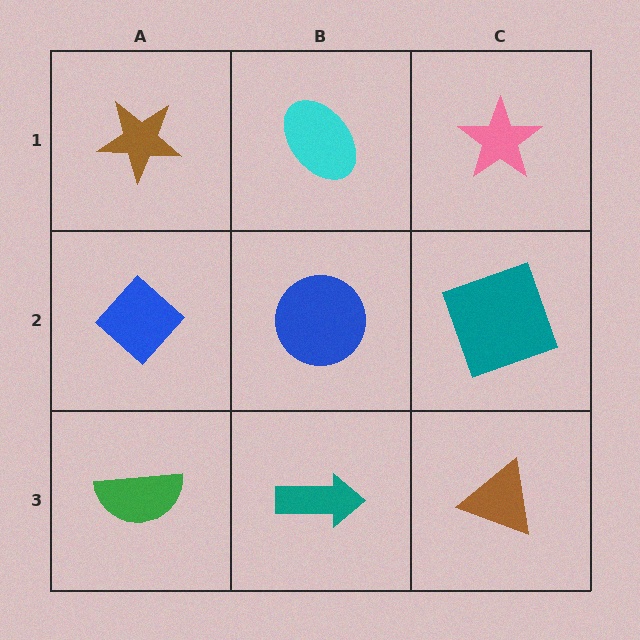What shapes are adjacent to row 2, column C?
A pink star (row 1, column C), a brown triangle (row 3, column C), a blue circle (row 2, column B).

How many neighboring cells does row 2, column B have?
4.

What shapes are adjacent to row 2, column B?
A cyan ellipse (row 1, column B), a teal arrow (row 3, column B), a blue diamond (row 2, column A), a teal square (row 2, column C).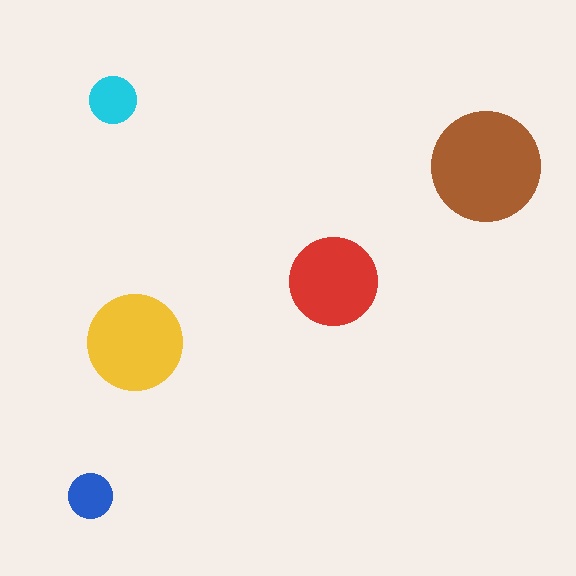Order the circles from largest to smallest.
the brown one, the yellow one, the red one, the cyan one, the blue one.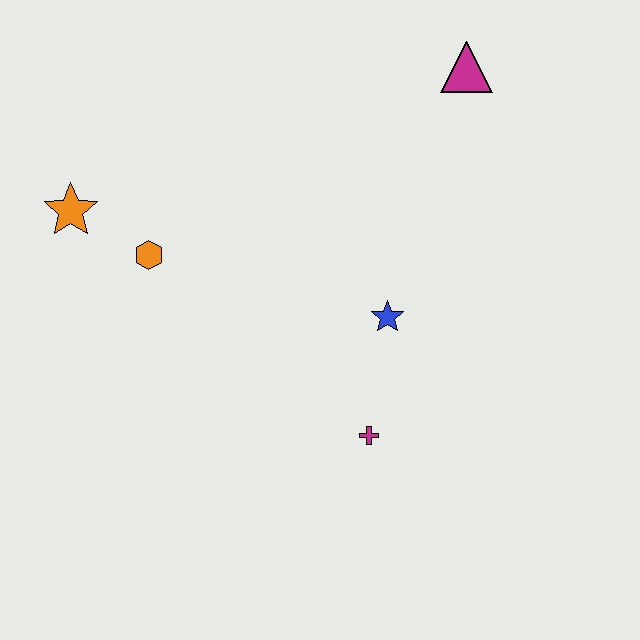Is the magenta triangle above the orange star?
Yes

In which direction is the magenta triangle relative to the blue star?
The magenta triangle is above the blue star.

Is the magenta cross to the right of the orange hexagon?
Yes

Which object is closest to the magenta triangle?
The blue star is closest to the magenta triangle.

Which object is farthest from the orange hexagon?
The magenta triangle is farthest from the orange hexagon.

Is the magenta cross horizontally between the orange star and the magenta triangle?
Yes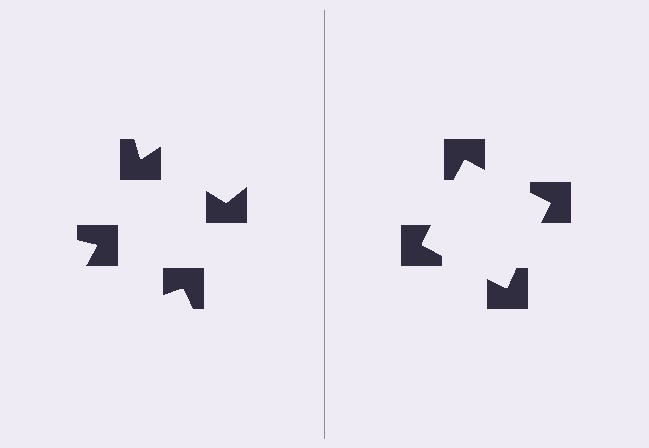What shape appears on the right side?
An illusory square.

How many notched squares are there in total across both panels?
8 — 4 on each side.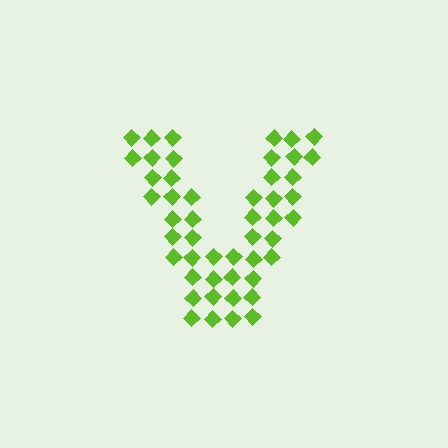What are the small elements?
The small elements are diamonds.